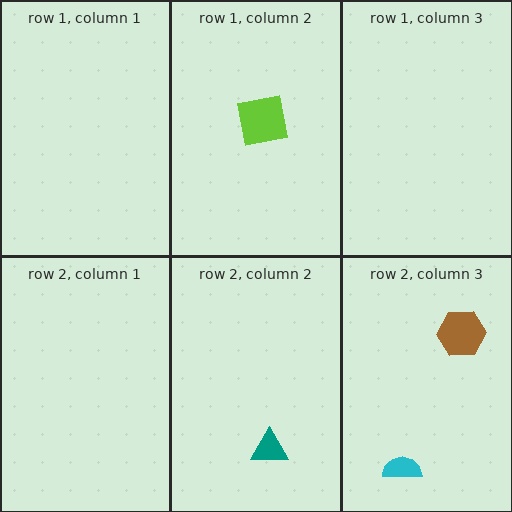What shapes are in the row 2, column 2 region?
The teal triangle.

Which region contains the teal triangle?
The row 2, column 2 region.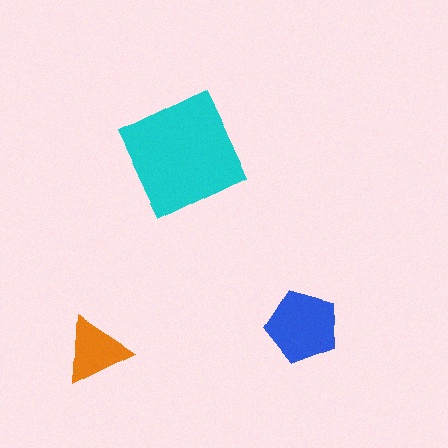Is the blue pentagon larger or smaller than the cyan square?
Smaller.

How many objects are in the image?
There are 3 objects in the image.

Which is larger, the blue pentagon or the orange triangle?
The blue pentagon.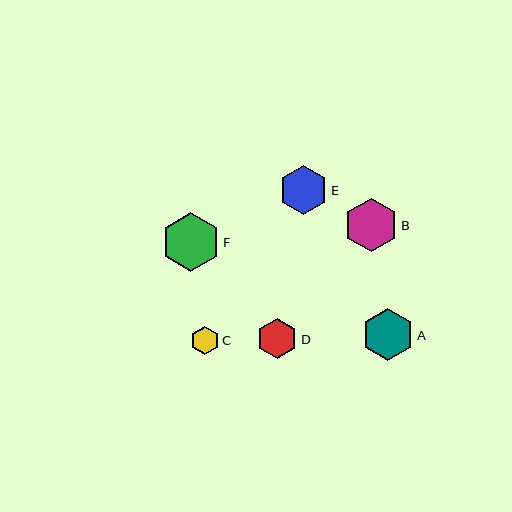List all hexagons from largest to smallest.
From largest to smallest: F, B, A, E, D, C.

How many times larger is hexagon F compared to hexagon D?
Hexagon F is approximately 1.5 times the size of hexagon D.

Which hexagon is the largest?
Hexagon F is the largest with a size of approximately 59 pixels.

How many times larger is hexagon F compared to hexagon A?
Hexagon F is approximately 1.1 times the size of hexagon A.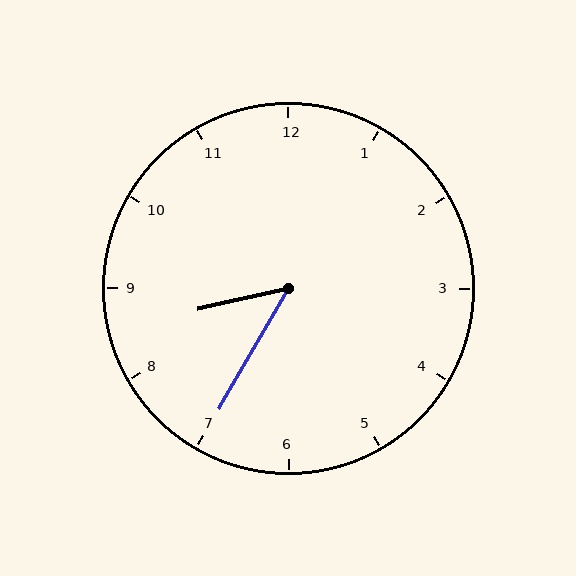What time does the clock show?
8:35.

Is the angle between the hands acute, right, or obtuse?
It is acute.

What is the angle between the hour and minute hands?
Approximately 48 degrees.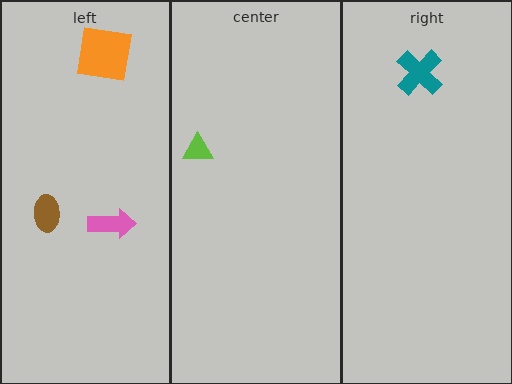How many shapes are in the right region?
1.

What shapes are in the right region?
The teal cross.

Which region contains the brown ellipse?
The left region.